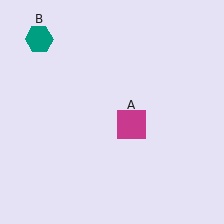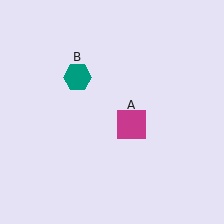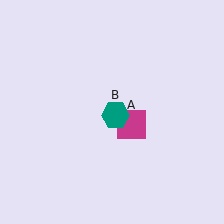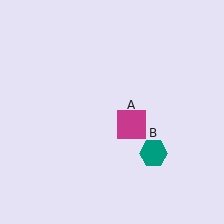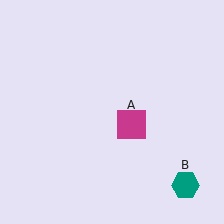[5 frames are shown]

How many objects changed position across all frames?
1 object changed position: teal hexagon (object B).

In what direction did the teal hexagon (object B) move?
The teal hexagon (object B) moved down and to the right.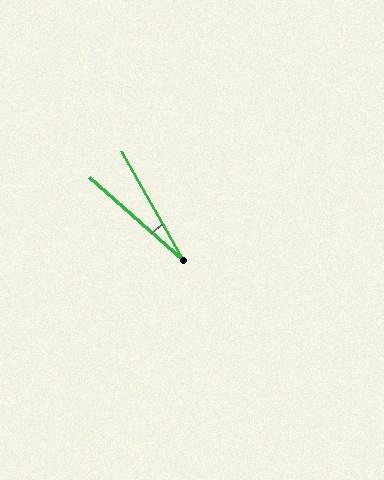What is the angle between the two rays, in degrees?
Approximately 19 degrees.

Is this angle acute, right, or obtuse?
It is acute.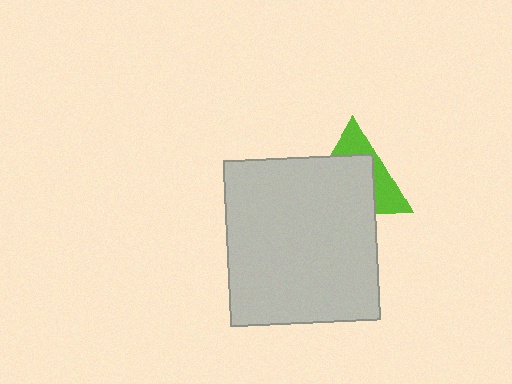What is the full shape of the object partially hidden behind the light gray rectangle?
The partially hidden object is a lime triangle.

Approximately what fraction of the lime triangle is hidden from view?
Roughly 63% of the lime triangle is hidden behind the light gray rectangle.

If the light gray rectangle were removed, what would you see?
You would see the complete lime triangle.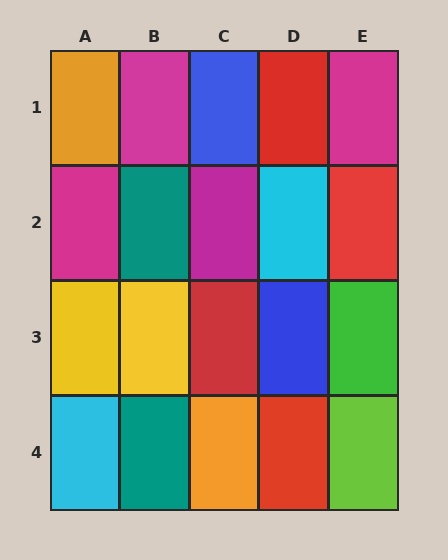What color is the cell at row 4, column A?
Cyan.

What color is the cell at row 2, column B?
Teal.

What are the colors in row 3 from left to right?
Yellow, yellow, red, blue, green.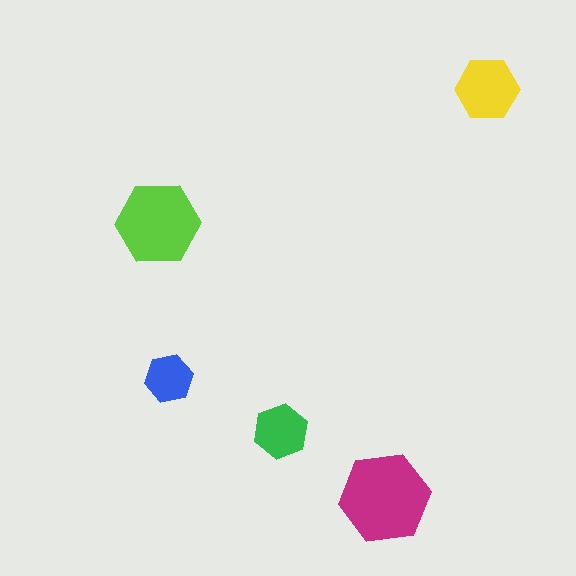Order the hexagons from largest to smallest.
the magenta one, the lime one, the yellow one, the green one, the blue one.